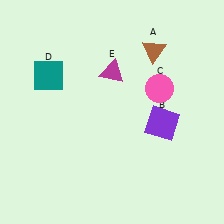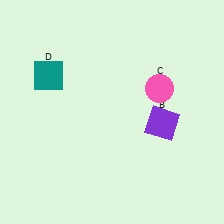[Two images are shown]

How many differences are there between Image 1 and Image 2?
There are 2 differences between the two images.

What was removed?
The magenta triangle (E), the brown triangle (A) were removed in Image 2.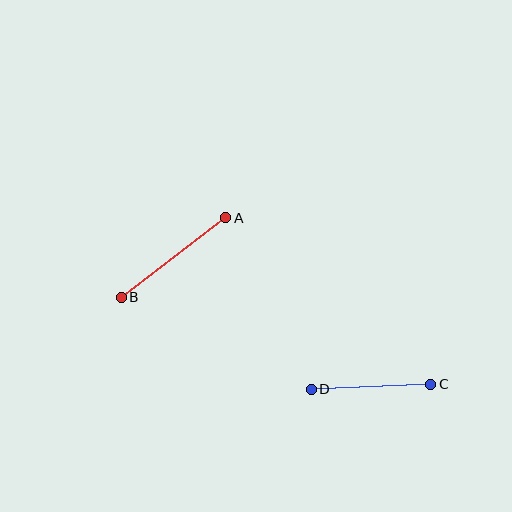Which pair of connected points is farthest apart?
Points A and B are farthest apart.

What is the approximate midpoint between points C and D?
The midpoint is at approximately (371, 387) pixels.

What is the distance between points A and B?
The distance is approximately 131 pixels.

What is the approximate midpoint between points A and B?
The midpoint is at approximately (174, 258) pixels.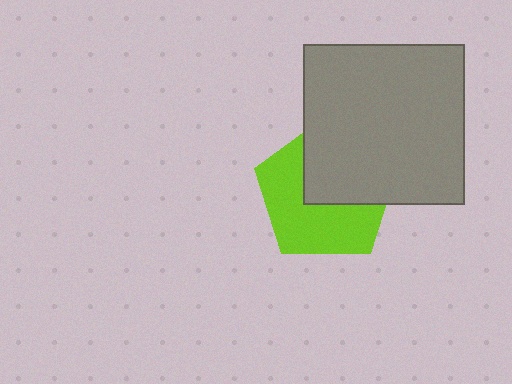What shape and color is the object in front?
The object in front is a gray square.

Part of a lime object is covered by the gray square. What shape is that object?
It is a pentagon.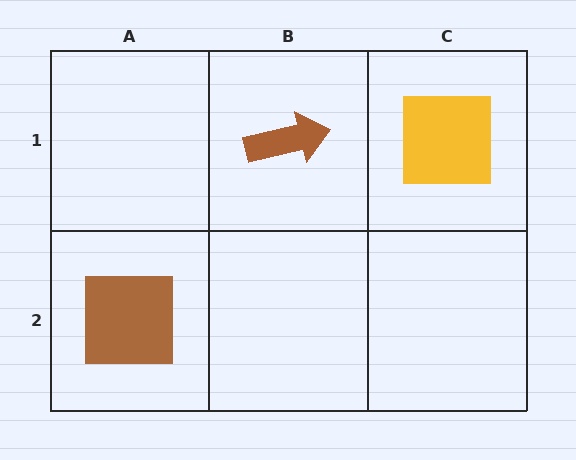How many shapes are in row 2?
1 shape.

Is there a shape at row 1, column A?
No, that cell is empty.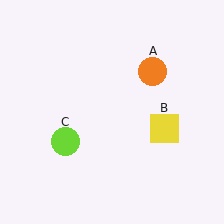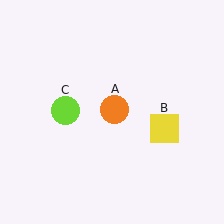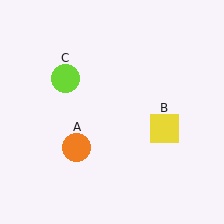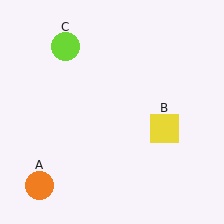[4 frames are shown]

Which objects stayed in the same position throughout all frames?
Yellow square (object B) remained stationary.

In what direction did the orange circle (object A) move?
The orange circle (object A) moved down and to the left.